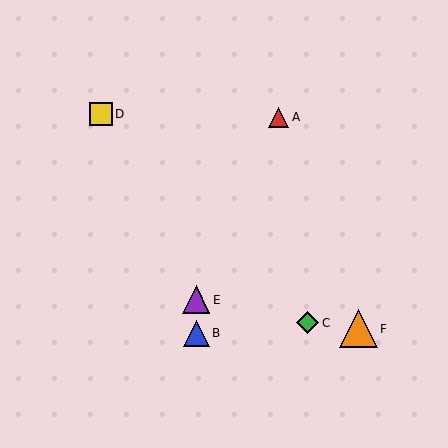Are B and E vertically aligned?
Yes, both are at x≈196.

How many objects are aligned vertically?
2 objects (B, E) are aligned vertically.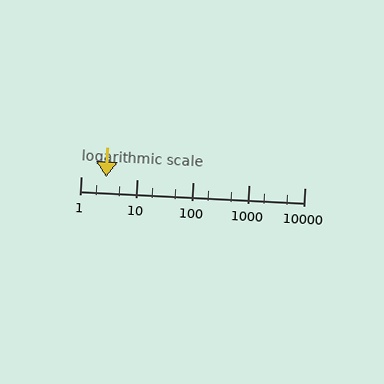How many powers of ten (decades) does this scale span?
The scale spans 4 decades, from 1 to 10000.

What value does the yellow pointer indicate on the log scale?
The pointer indicates approximately 2.8.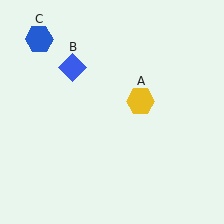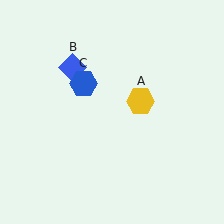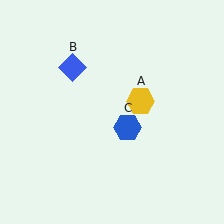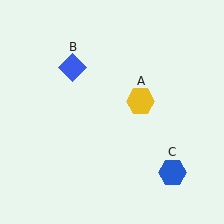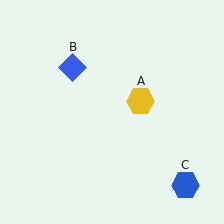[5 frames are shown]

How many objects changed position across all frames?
1 object changed position: blue hexagon (object C).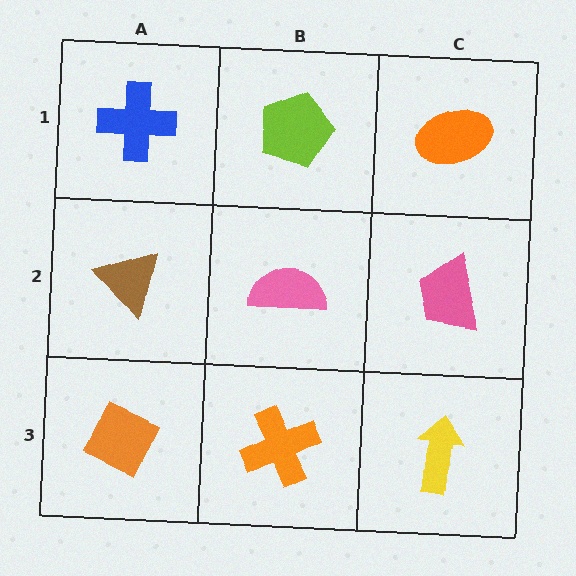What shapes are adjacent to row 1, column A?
A brown triangle (row 2, column A), a lime pentagon (row 1, column B).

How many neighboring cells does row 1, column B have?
3.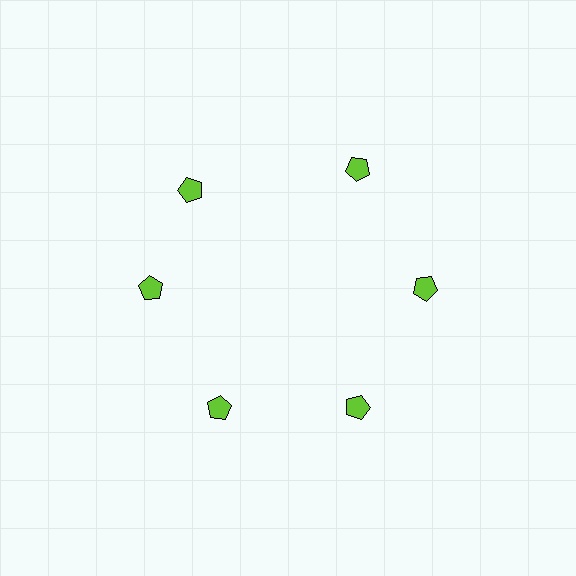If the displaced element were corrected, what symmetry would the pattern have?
It would have 6-fold rotational symmetry — the pattern would map onto itself every 60 degrees.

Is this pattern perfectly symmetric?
No. The 6 lime pentagons are arranged in a ring, but one element near the 11 o'clock position is rotated out of alignment along the ring, breaking the 6-fold rotational symmetry.